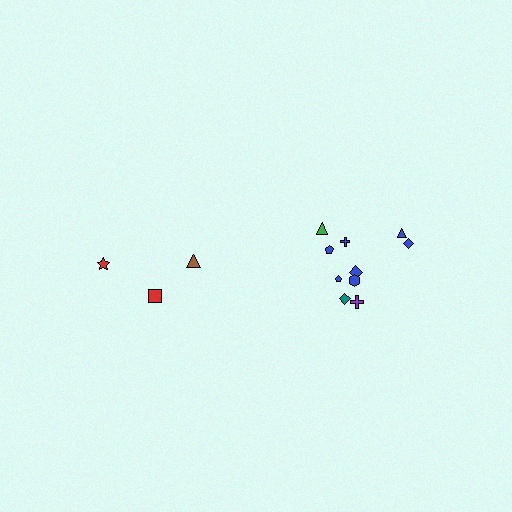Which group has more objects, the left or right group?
The right group.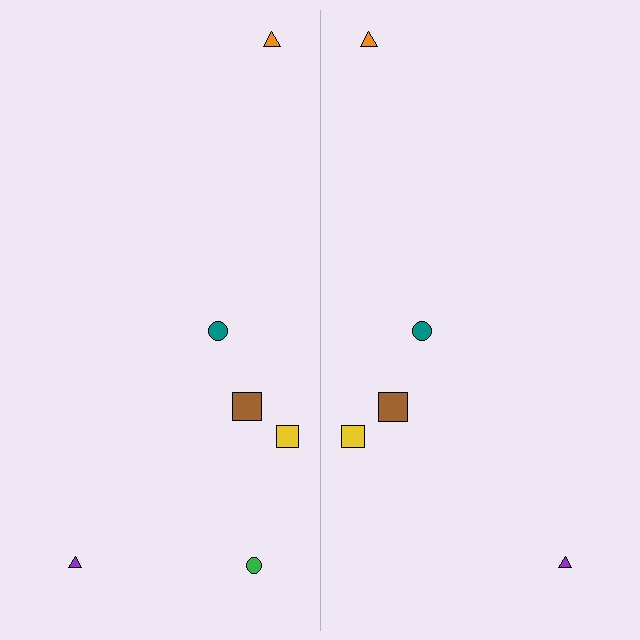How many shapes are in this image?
There are 11 shapes in this image.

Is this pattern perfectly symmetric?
No, the pattern is not perfectly symmetric. A green circle is missing from the right side.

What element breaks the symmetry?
A green circle is missing from the right side.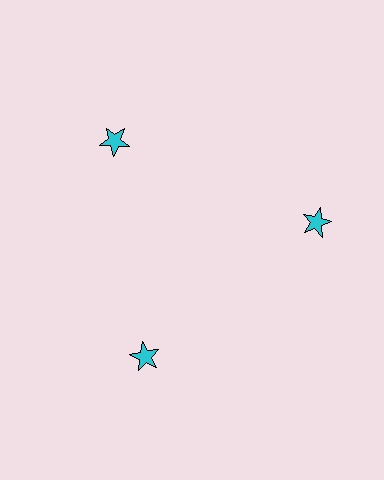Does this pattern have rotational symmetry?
Yes, this pattern has 3-fold rotational symmetry. It looks the same after rotating 120 degrees around the center.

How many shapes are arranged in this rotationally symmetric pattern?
There are 3 shapes, arranged in 3 groups of 1.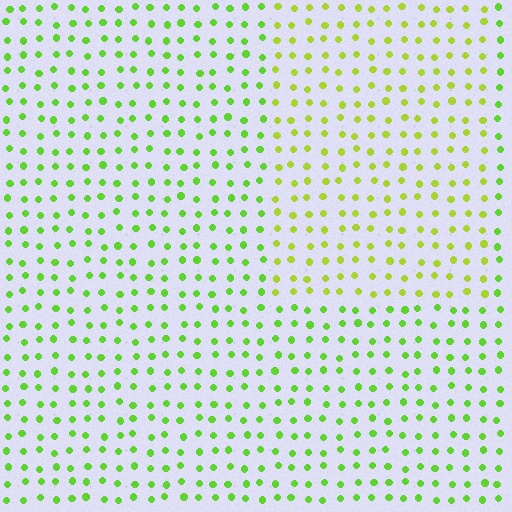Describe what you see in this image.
The image is filled with small lime elements in a uniform arrangement. A rectangle-shaped region is visible where the elements are tinted to a slightly different hue, forming a subtle color boundary.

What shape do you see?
I see a rectangle.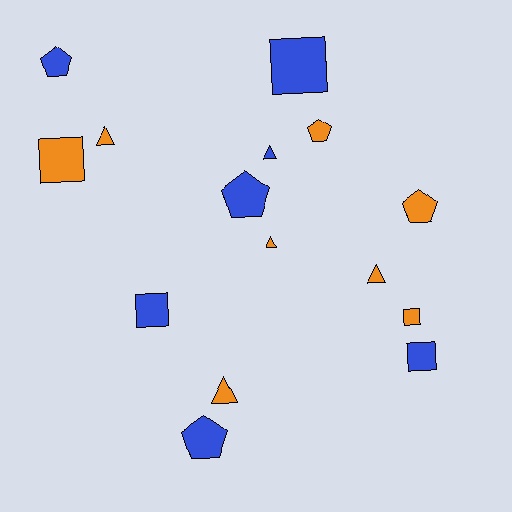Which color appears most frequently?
Orange, with 8 objects.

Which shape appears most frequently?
Square, with 5 objects.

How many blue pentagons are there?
There are 3 blue pentagons.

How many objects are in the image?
There are 15 objects.